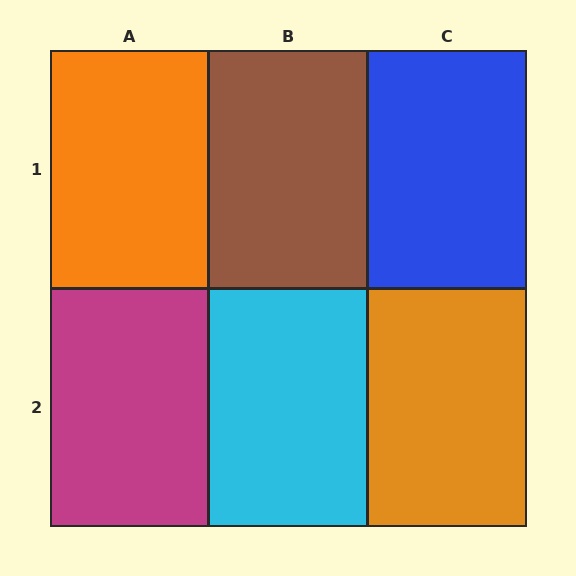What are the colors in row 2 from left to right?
Magenta, cyan, orange.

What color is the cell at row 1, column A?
Orange.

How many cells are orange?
2 cells are orange.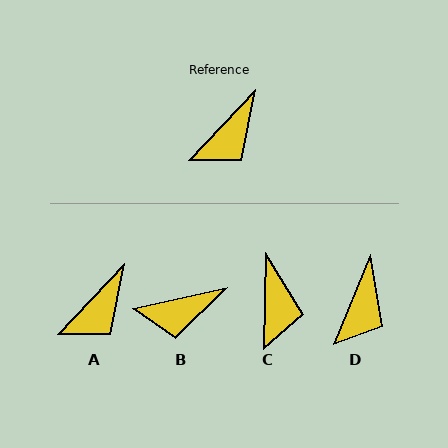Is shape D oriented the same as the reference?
No, it is off by about 21 degrees.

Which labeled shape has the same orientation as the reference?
A.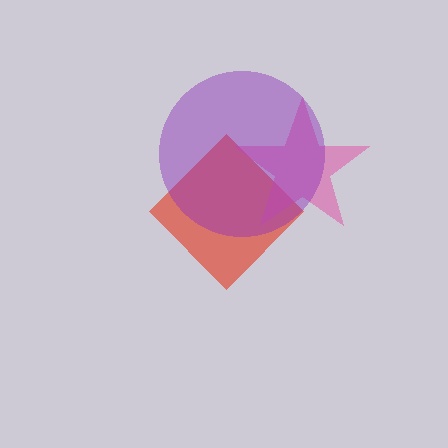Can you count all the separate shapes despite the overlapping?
Yes, there are 3 separate shapes.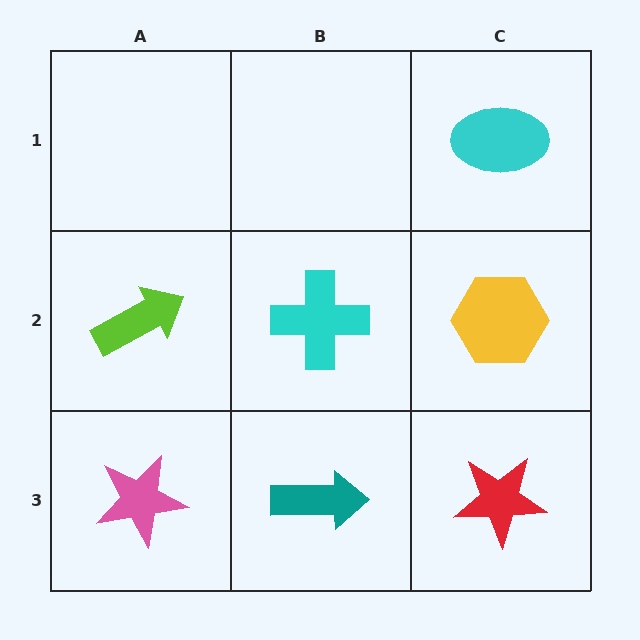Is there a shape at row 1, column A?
No, that cell is empty.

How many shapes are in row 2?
3 shapes.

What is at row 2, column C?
A yellow hexagon.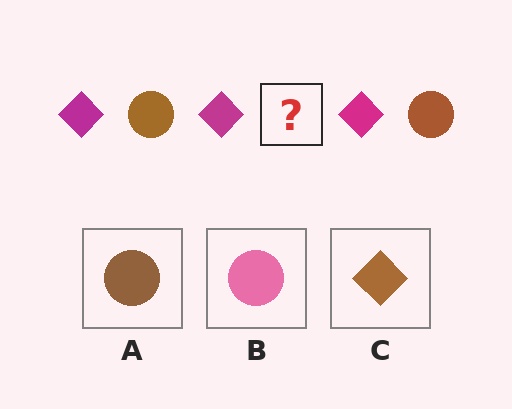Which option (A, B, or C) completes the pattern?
A.